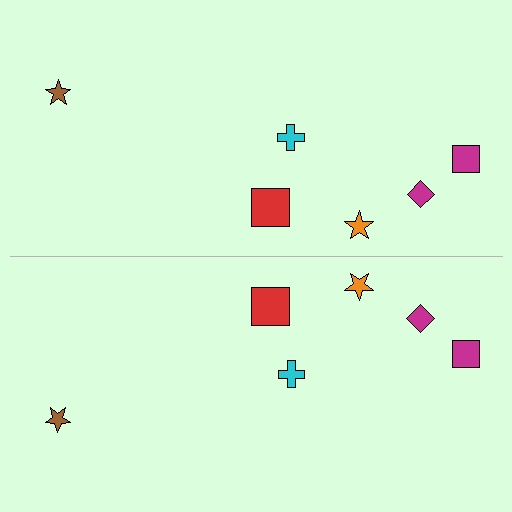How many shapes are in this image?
There are 12 shapes in this image.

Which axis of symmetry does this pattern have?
The pattern has a horizontal axis of symmetry running through the center of the image.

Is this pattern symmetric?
Yes, this pattern has bilateral (reflection) symmetry.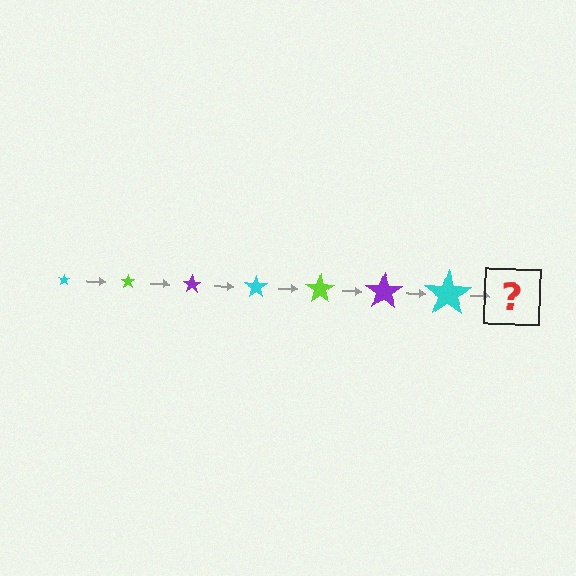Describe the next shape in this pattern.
It should be a lime star, larger than the previous one.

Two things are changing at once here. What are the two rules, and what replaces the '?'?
The two rules are that the star grows larger each step and the color cycles through cyan, lime, and purple. The '?' should be a lime star, larger than the previous one.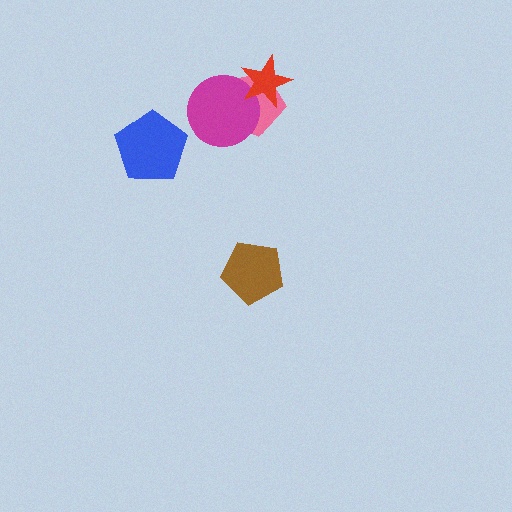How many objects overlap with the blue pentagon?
0 objects overlap with the blue pentagon.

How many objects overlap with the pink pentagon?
2 objects overlap with the pink pentagon.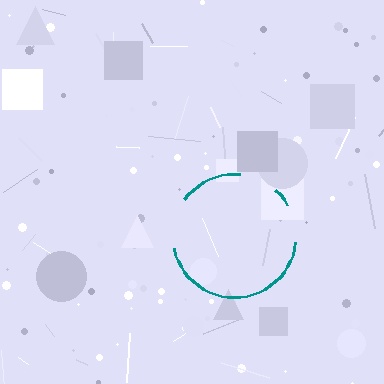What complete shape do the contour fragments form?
The contour fragments form a circle.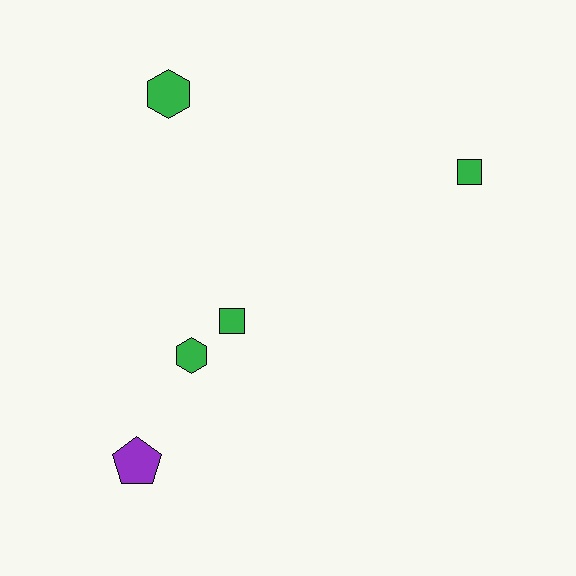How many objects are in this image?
There are 5 objects.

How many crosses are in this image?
There are no crosses.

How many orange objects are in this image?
There are no orange objects.